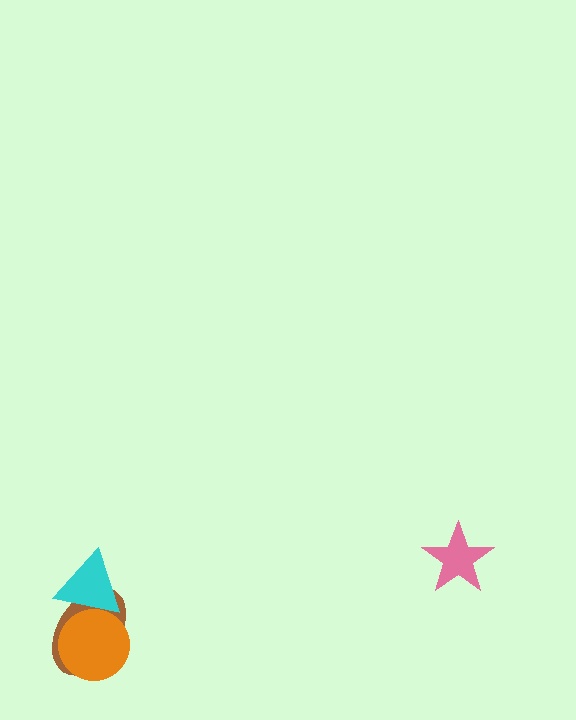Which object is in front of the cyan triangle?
The orange circle is in front of the cyan triangle.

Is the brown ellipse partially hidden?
Yes, it is partially covered by another shape.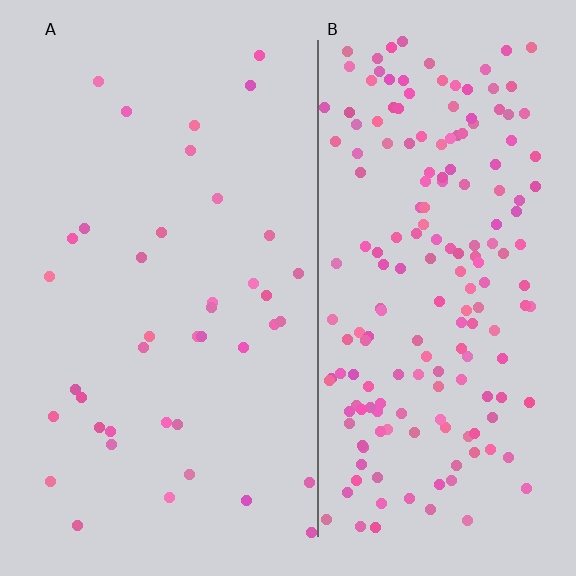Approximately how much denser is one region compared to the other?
Approximately 4.7× — region B over region A.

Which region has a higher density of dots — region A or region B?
B (the right).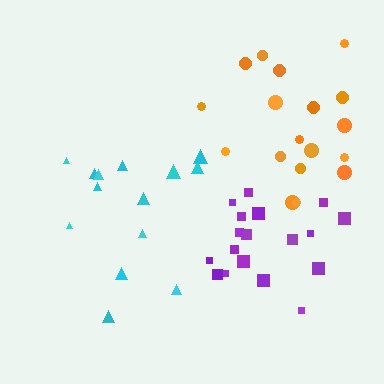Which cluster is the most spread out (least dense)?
Orange.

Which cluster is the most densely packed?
Purple.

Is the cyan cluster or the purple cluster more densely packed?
Purple.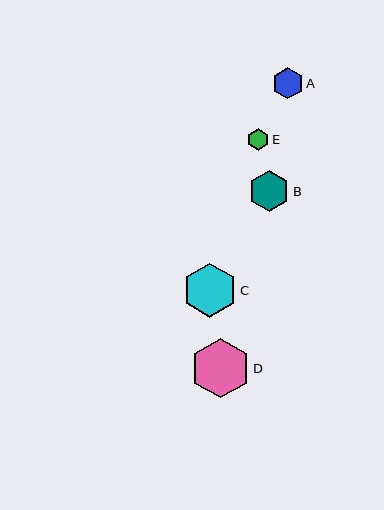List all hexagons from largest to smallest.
From largest to smallest: D, C, B, A, E.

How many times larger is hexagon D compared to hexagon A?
Hexagon D is approximately 1.9 times the size of hexagon A.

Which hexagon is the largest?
Hexagon D is the largest with a size of approximately 60 pixels.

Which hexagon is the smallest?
Hexagon E is the smallest with a size of approximately 21 pixels.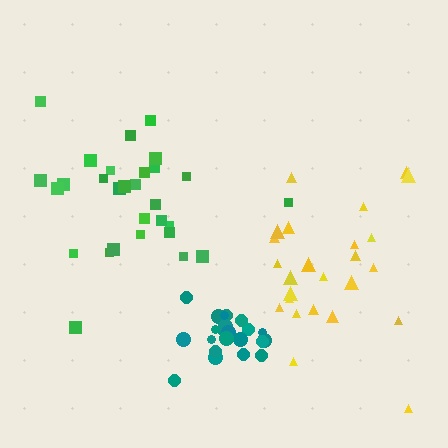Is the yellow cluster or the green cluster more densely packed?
Green.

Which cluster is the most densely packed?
Teal.